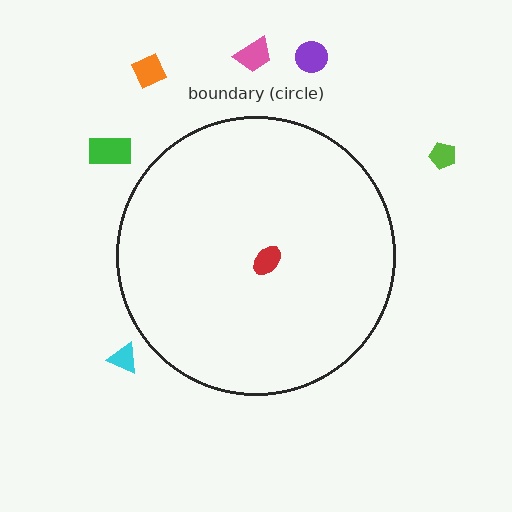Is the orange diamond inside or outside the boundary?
Outside.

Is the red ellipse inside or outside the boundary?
Inside.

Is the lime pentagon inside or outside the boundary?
Outside.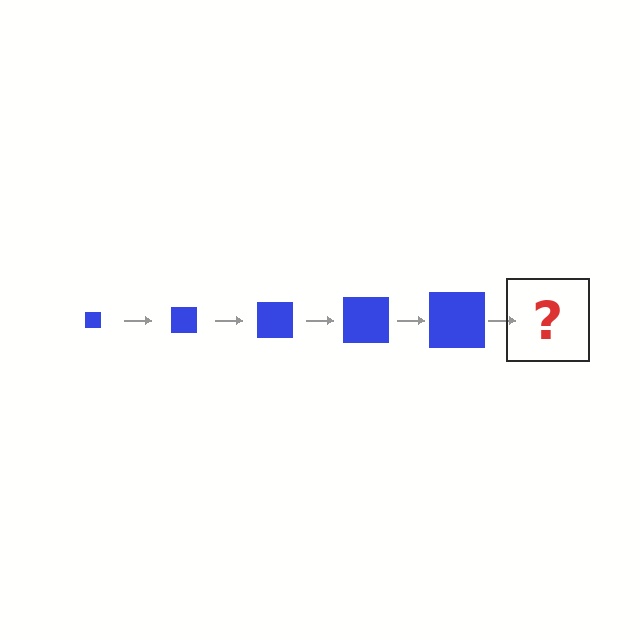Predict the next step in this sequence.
The next step is a blue square, larger than the previous one.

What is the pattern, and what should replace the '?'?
The pattern is that the square gets progressively larger each step. The '?' should be a blue square, larger than the previous one.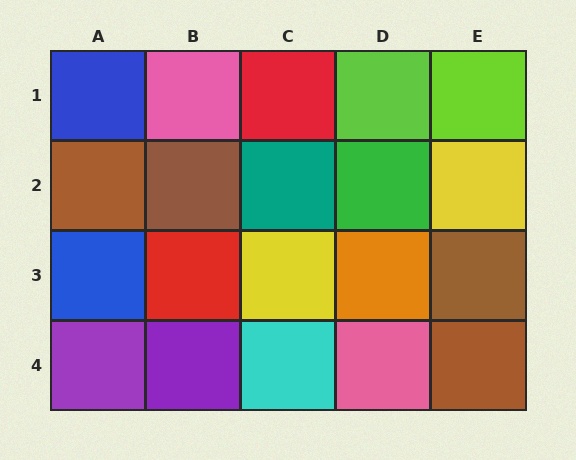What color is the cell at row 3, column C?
Yellow.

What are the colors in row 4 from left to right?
Purple, purple, cyan, pink, brown.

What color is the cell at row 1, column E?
Lime.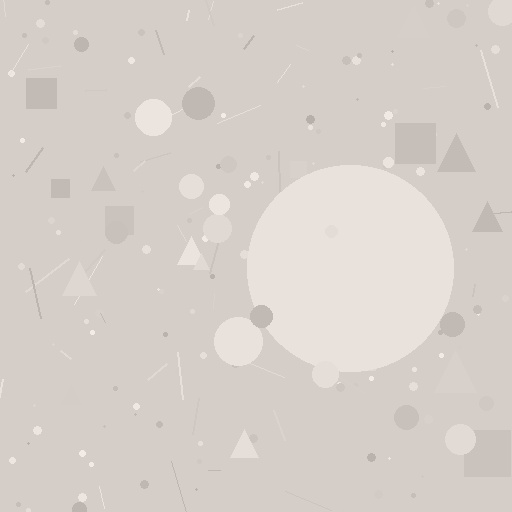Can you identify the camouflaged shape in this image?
The camouflaged shape is a circle.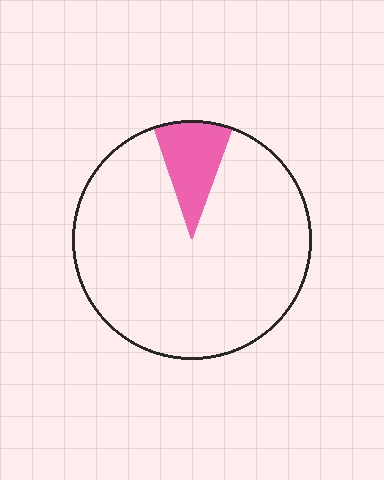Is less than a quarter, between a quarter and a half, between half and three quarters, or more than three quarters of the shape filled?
Less than a quarter.